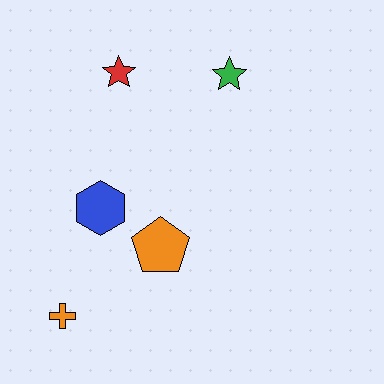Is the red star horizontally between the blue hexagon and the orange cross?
No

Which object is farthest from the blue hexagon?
The green star is farthest from the blue hexagon.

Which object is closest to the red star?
The green star is closest to the red star.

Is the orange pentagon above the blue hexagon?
No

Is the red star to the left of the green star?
Yes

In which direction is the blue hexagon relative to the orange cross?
The blue hexagon is above the orange cross.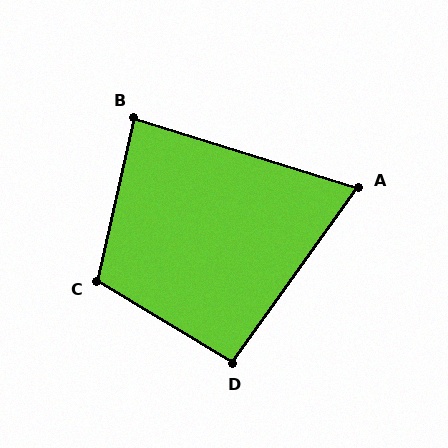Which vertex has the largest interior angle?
C, at approximately 108 degrees.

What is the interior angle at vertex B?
Approximately 86 degrees (approximately right).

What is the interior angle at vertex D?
Approximately 94 degrees (approximately right).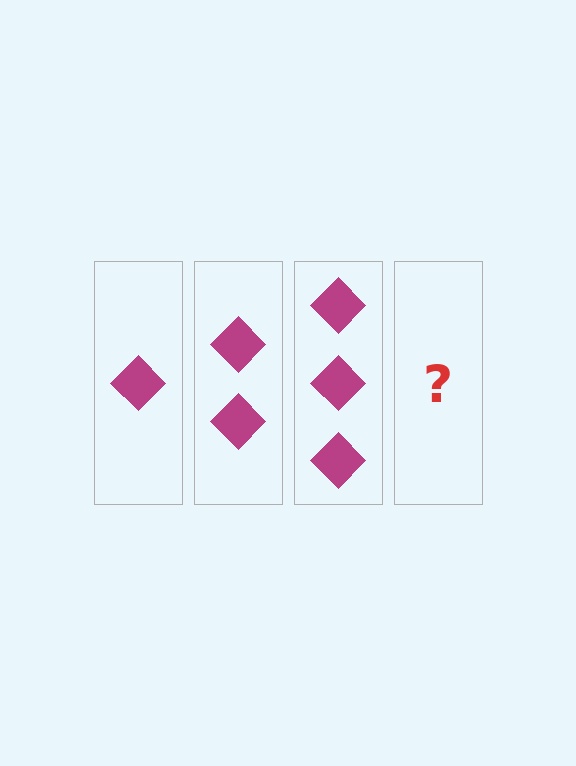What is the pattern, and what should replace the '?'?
The pattern is that each step adds one more diamond. The '?' should be 4 diamonds.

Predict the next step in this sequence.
The next step is 4 diamonds.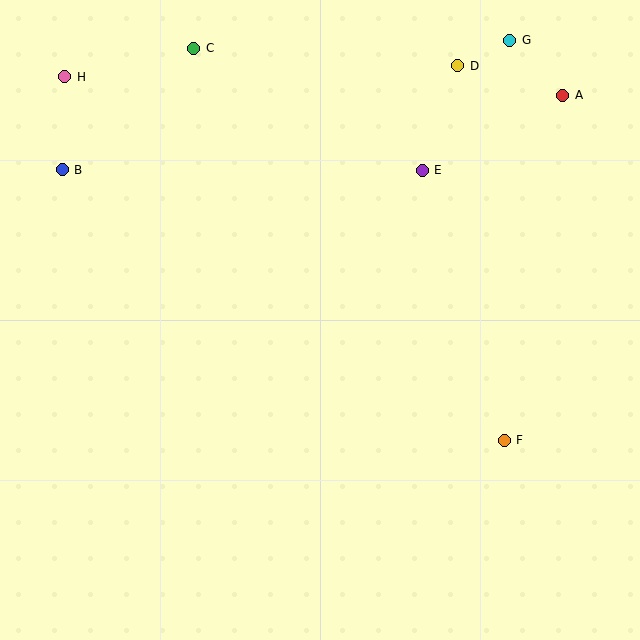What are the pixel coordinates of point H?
Point H is at (65, 77).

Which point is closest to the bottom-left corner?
Point B is closest to the bottom-left corner.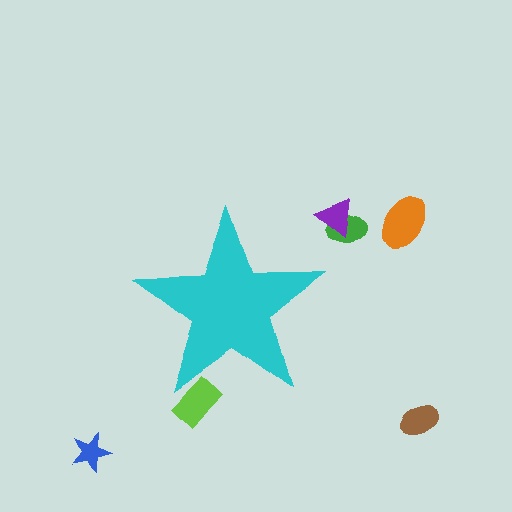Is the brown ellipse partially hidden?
No, the brown ellipse is fully visible.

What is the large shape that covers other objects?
A cyan star.